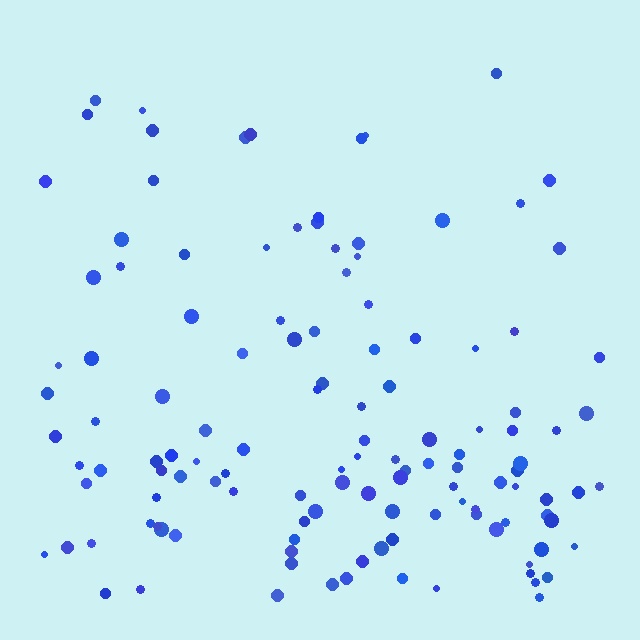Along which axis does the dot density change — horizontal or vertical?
Vertical.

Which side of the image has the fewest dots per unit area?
The top.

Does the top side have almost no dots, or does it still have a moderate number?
Still a moderate number, just noticeably fewer than the bottom.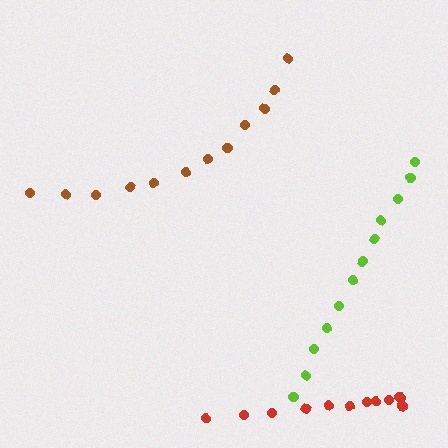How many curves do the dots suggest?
There are 3 distinct paths.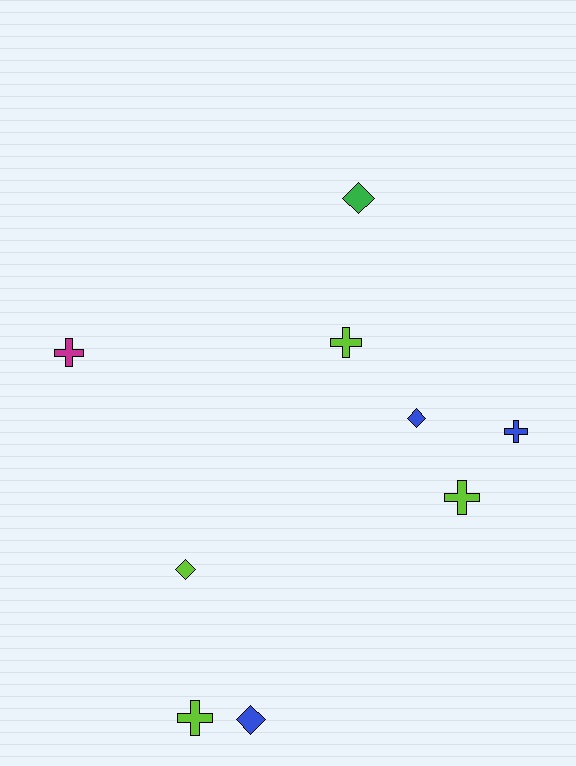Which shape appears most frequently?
Cross, with 5 objects.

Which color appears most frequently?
Lime, with 4 objects.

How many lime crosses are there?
There are 3 lime crosses.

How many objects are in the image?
There are 9 objects.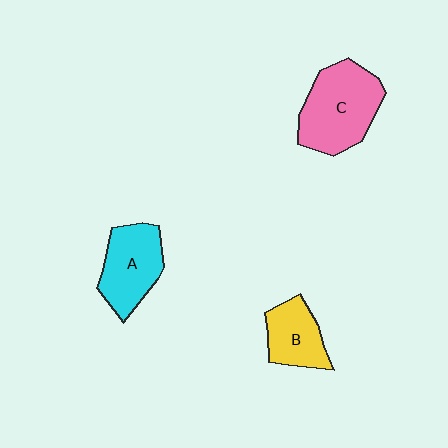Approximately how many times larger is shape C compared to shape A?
Approximately 1.3 times.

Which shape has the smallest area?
Shape B (yellow).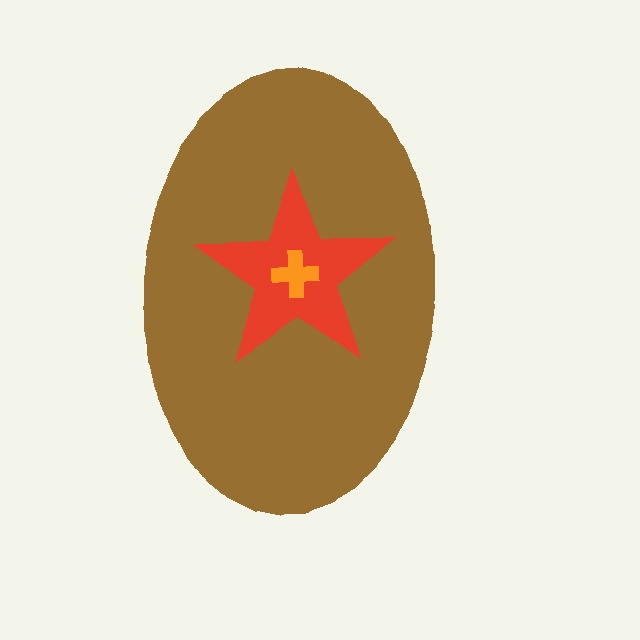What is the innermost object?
The orange cross.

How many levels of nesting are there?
3.